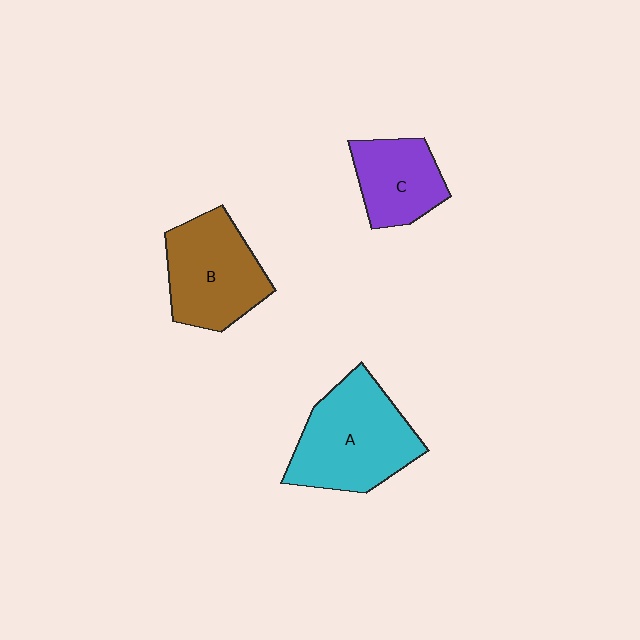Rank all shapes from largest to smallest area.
From largest to smallest: A (cyan), B (brown), C (purple).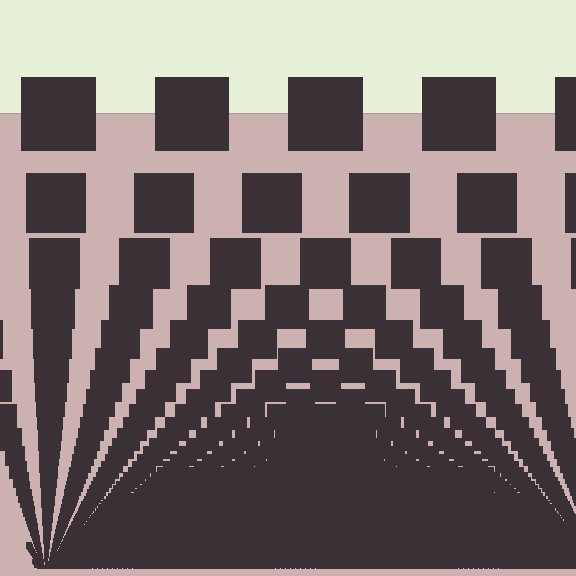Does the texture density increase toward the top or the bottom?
Density increases toward the bottom.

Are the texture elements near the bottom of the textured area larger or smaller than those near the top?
Smaller. The gradient is inverted — elements near the bottom are smaller and denser.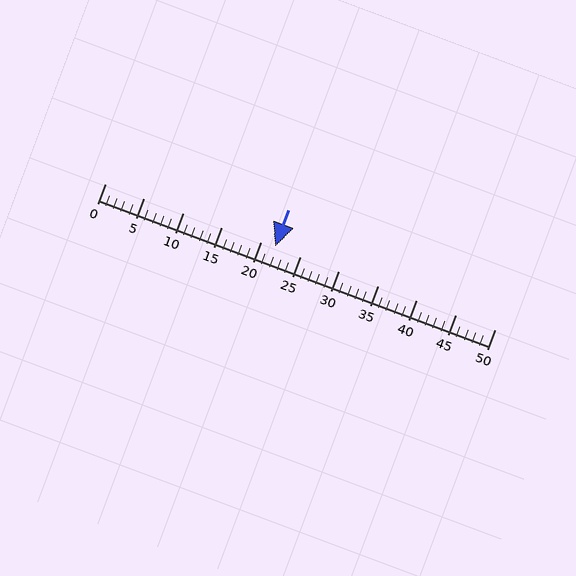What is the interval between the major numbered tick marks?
The major tick marks are spaced 5 units apart.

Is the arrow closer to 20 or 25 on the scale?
The arrow is closer to 20.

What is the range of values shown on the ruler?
The ruler shows values from 0 to 50.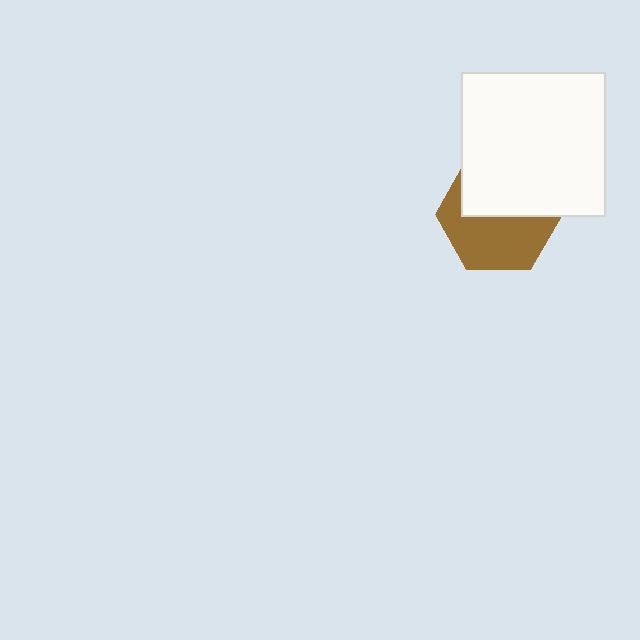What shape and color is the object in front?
The object in front is a white square.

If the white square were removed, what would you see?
You would see the complete brown hexagon.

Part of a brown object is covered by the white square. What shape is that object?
It is a hexagon.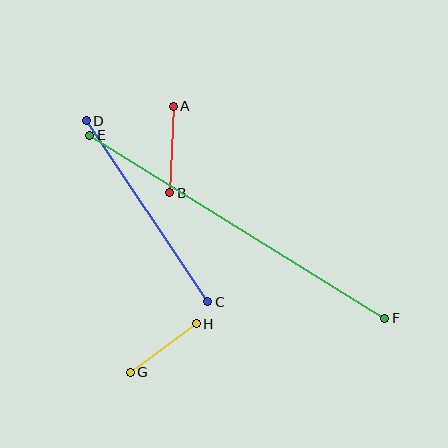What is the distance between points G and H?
The distance is approximately 82 pixels.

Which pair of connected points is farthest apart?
Points E and F are farthest apart.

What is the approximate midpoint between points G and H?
The midpoint is at approximately (163, 348) pixels.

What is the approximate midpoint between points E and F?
The midpoint is at approximately (237, 227) pixels.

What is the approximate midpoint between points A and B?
The midpoint is at approximately (171, 150) pixels.